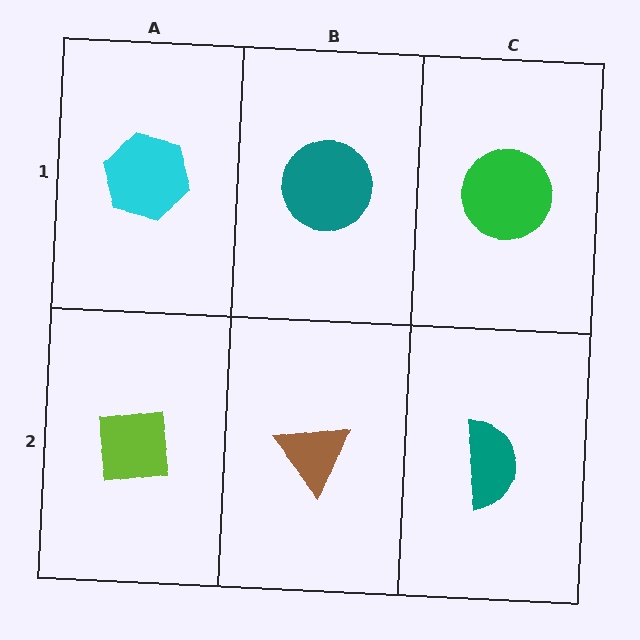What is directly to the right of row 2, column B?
A teal semicircle.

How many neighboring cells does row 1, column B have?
3.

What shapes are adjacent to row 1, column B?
A brown triangle (row 2, column B), a cyan hexagon (row 1, column A), a green circle (row 1, column C).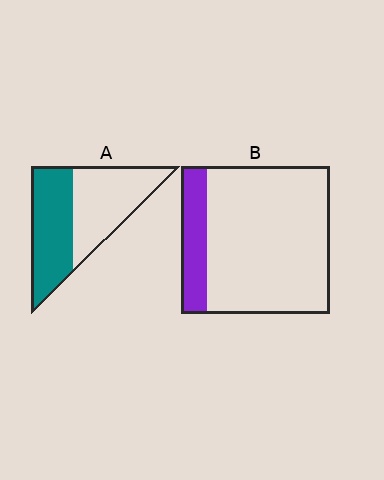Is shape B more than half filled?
No.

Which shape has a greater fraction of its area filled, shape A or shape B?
Shape A.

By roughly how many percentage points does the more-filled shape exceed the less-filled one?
By roughly 30 percentage points (A over B).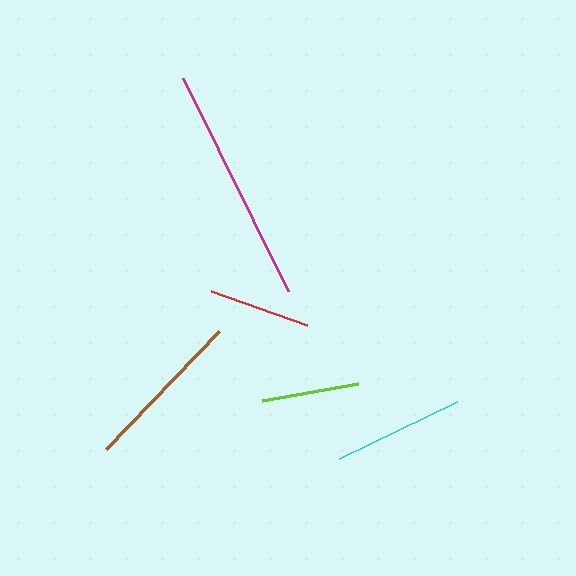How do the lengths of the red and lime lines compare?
The red and lime lines are approximately the same length.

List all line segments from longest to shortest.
From longest to shortest: magenta, brown, cyan, red, lime.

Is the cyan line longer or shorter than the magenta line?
The magenta line is longer than the cyan line.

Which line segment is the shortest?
The lime line is the shortest at approximately 97 pixels.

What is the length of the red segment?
The red segment is approximately 101 pixels long.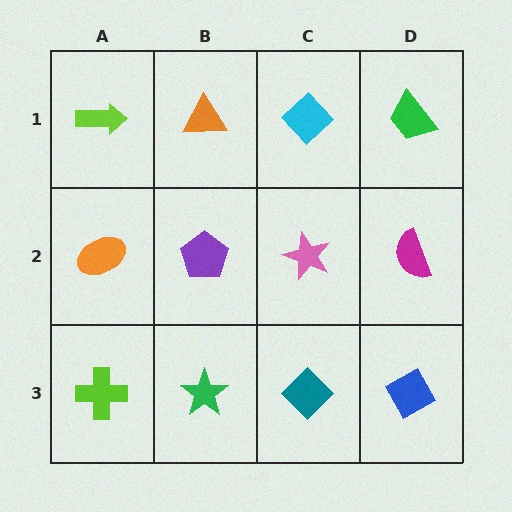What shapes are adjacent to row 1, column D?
A magenta semicircle (row 2, column D), a cyan diamond (row 1, column C).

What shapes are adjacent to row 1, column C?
A pink star (row 2, column C), an orange triangle (row 1, column B), a green trapezoid (row 1, column D).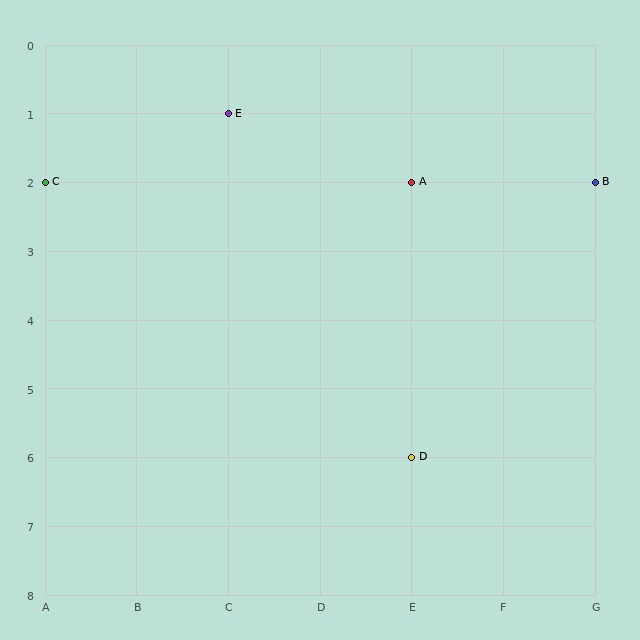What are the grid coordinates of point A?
Point A is at grid coordinates (E, 2).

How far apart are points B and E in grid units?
Points B and E are 4 columns and 1 row apart (about 4.1 grid units diagonally).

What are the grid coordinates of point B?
Point B is at grid coordinates (G, 2).